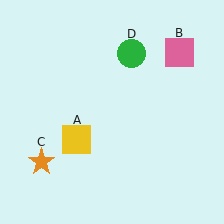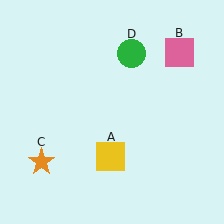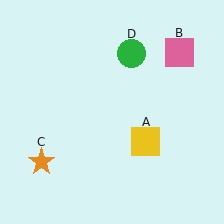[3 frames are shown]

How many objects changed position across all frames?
1 object changed position: yellow square (object A).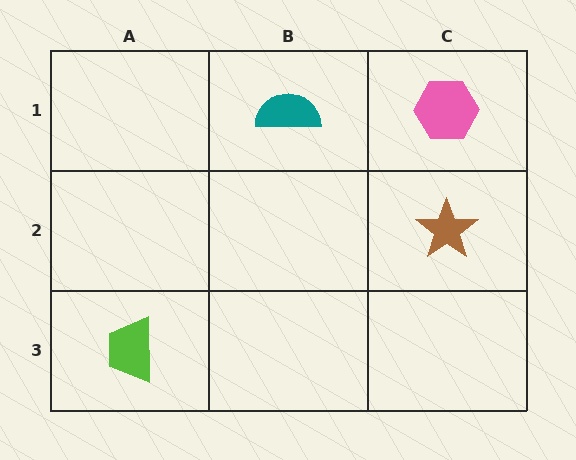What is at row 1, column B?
A teal semicircle.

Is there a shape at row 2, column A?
No, that cell is empty.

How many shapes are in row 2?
1 shape.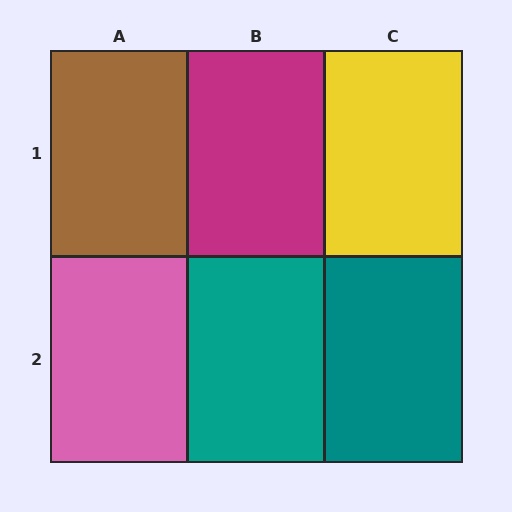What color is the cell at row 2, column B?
Teal.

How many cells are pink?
1 cell is pink.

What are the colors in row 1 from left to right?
Brown, magenta, yellow.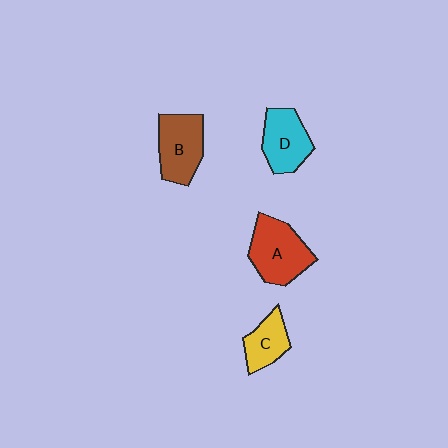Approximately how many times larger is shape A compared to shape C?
Approximately 1.6 times.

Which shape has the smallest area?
Shape C (yellow).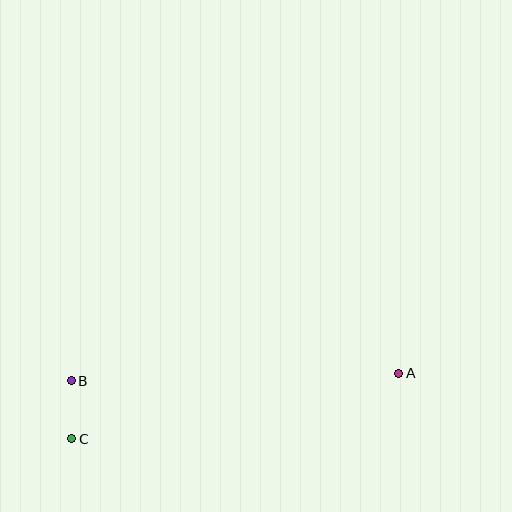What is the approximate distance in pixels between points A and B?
The distance between A and B is approximately 327 pixels.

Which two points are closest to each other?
Points B and C are closest to each other.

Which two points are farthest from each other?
Points A and C are farthest from each other.